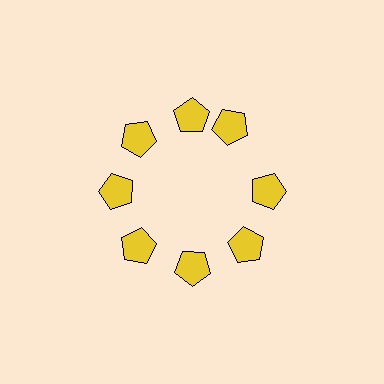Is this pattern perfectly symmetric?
No. The 8 yellow pentagons are arranged in a ring, but one element near the 2 o'clock position is rotated out of alignment along the ring, breaking the 8-fold rotational symmetry.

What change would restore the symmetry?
The symmetry would be restored by rotating it back into even spacing with its neighbors so that all 8 pentagons sit at equal angles and equal distance from the center.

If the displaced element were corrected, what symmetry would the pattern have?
It would have 8-fold rotational symmetry — the pattern would map onto itself every 45 degrees.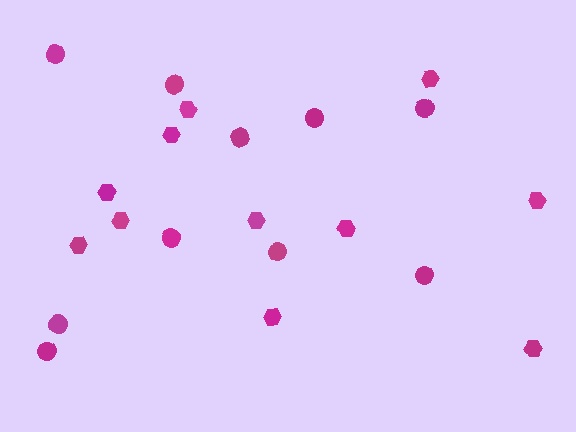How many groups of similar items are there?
There are 2 groups: one group of hexagons (11) and one group of circles (10).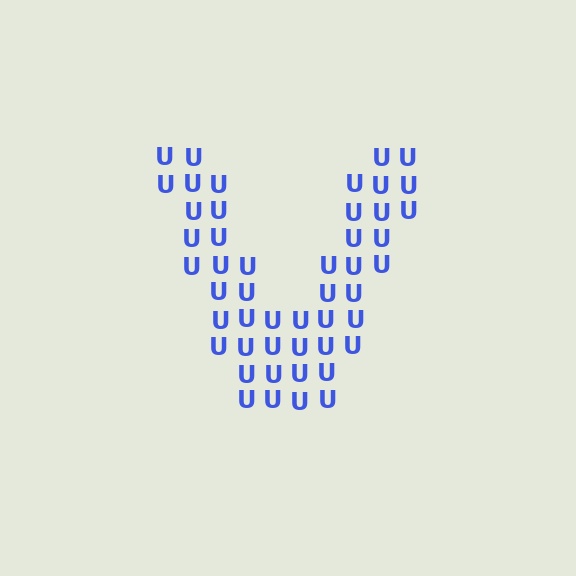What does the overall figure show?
The overall figure shows the letter V.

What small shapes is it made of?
It is made of small letter U's.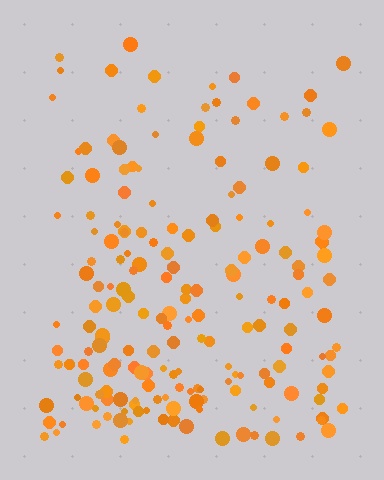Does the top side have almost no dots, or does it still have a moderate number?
Still a moderate number, just noticeably fewer than the bottom.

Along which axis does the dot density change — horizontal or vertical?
Vertical.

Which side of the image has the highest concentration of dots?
The bottom.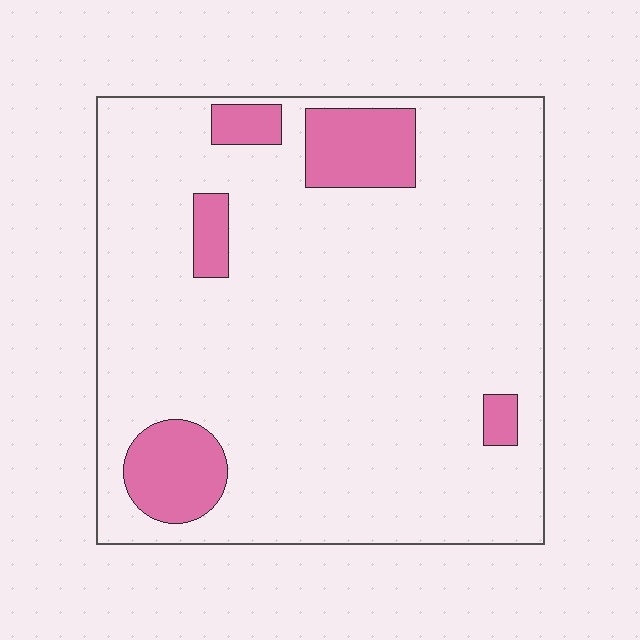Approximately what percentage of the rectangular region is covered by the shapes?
Approximately 15%.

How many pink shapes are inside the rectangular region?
5.